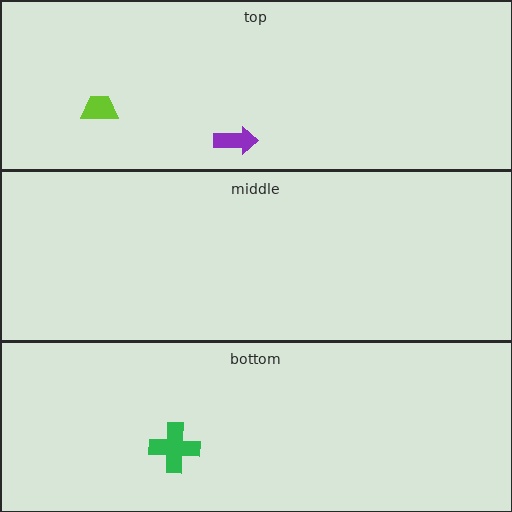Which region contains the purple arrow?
The top region.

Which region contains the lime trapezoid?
The top region.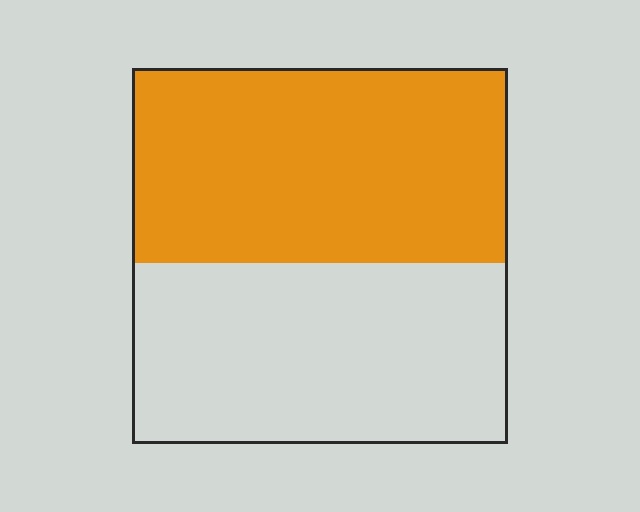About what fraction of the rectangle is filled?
About one half (1/2).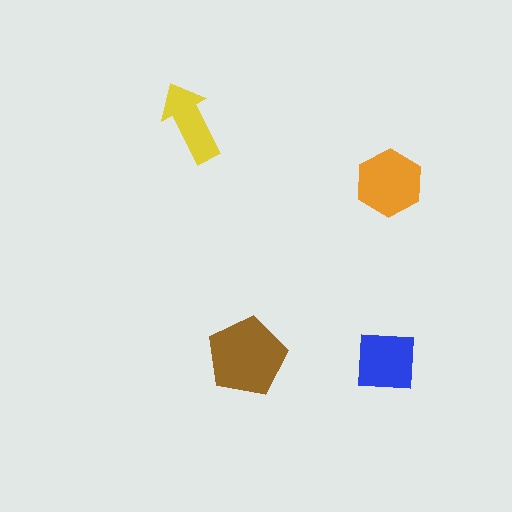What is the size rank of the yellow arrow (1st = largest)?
4th.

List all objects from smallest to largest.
The yellow arrow, the blue square, the orange hexagon, the brown pentagon.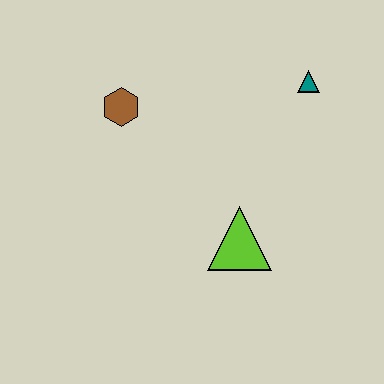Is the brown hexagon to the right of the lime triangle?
No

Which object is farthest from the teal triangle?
The brown hexagon is farthest from the teal triangle.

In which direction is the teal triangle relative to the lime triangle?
The teal triangle is above the lime triangle.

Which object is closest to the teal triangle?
The lime triangle is closest to the teal triangle.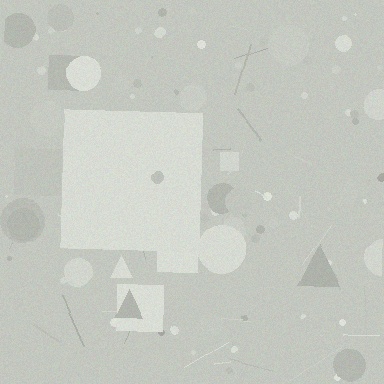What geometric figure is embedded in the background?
A square is embedded in the background.